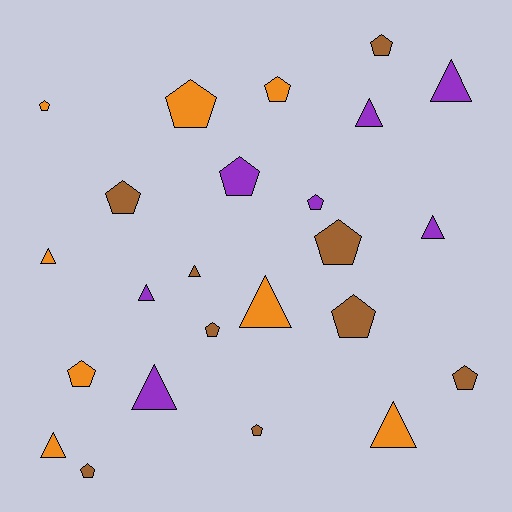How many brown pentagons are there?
There are 8 brown pentagons.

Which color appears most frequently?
Brown, with 9 objects.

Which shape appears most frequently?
Pentagon, with 14 objects.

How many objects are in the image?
There are 24 objects.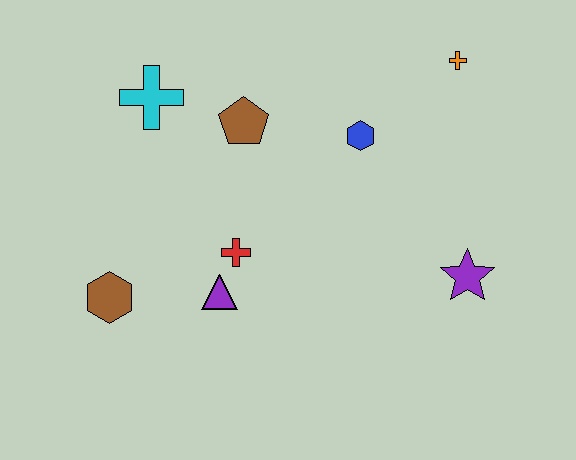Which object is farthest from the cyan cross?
The purple star is farthest from the cyan cross.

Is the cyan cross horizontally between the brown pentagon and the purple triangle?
No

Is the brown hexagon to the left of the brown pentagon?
Yes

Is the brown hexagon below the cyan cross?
Yes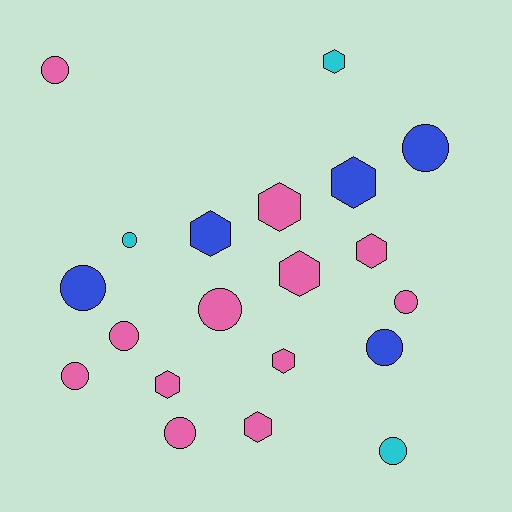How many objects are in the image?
There are 20 objects.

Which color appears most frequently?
Pink, with 12 objects.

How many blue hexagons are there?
There are 2 blue hexagons.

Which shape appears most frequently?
Circle, with 11 objects.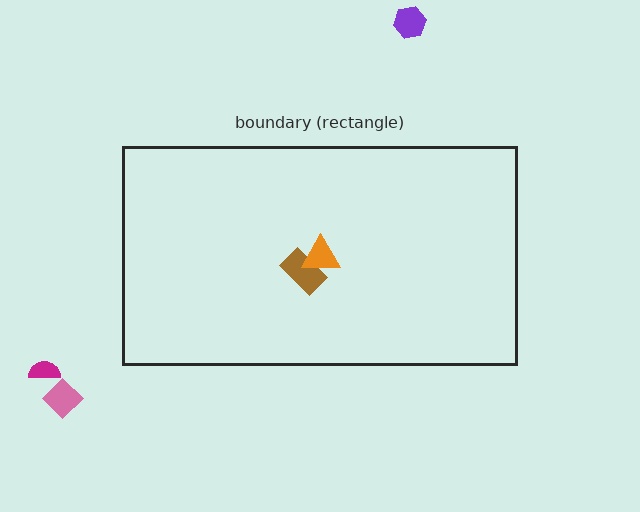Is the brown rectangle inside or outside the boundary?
Inside.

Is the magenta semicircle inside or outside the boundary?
Outside.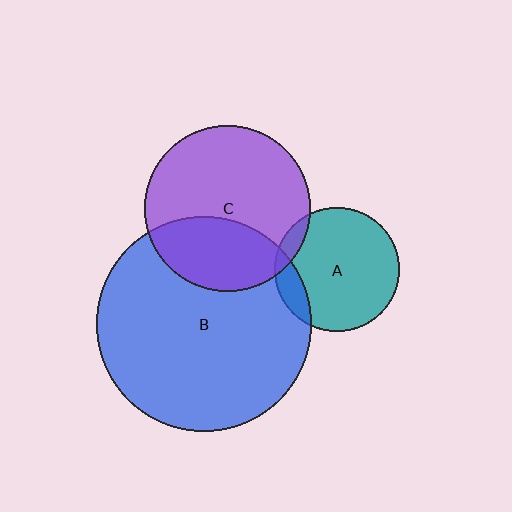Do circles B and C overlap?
Yes.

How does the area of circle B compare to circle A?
Approximately 3.0 times.